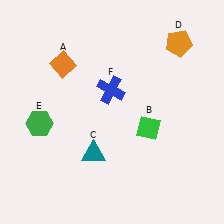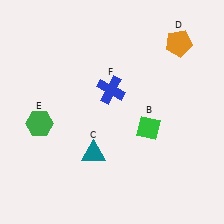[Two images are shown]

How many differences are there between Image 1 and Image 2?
There is 1 difference between the two images.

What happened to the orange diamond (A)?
The orange diamond (A) was removed in Image 2. It was in the top-left area of Image 1.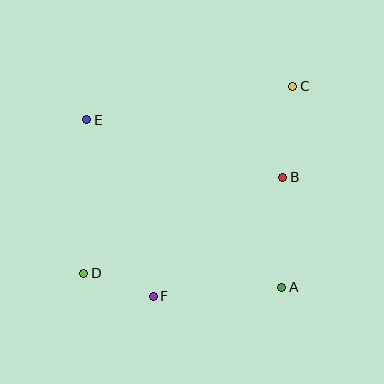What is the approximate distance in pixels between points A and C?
The distance between A and C is approximately 201 pixels.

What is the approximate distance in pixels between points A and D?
The distance between A and D is approximately 199 pixels.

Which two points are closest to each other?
Points D and F are closest to each other.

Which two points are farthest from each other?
Points C and D are farthest from each other.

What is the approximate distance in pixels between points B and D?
The distance between B and D is approximately 221 pixels.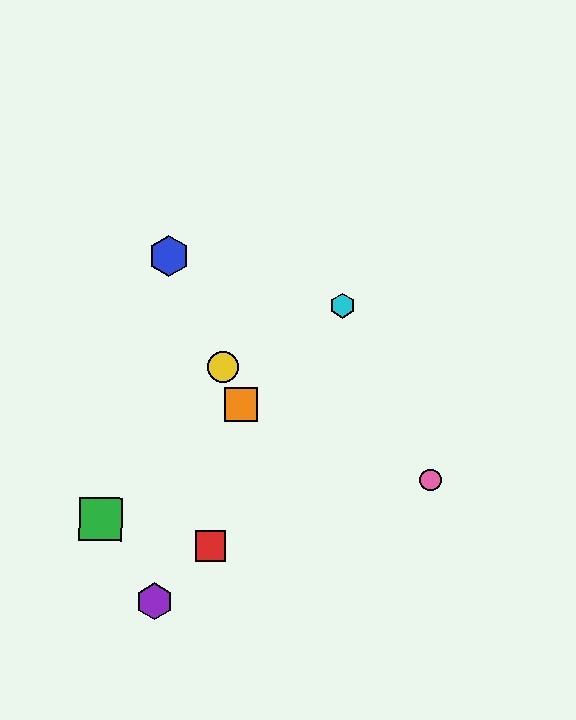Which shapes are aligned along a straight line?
The blue hexagon, the yellow circle, the orange square are aligned along a straight line.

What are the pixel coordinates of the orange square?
The orange square is at (241, 404).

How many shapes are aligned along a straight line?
3 shapes (the blue hexagon, the yellow circle, the orange square) are aligned along a straight line.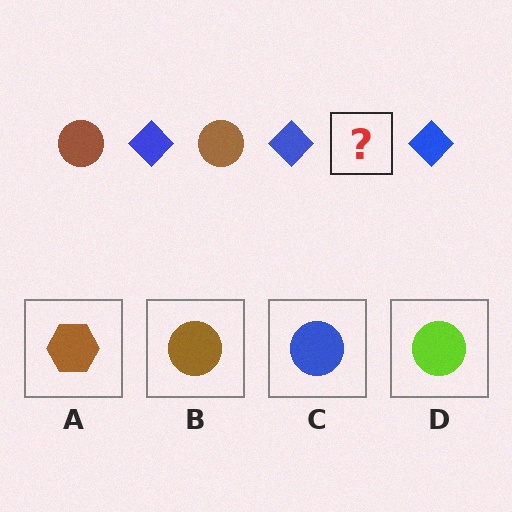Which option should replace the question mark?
Option B.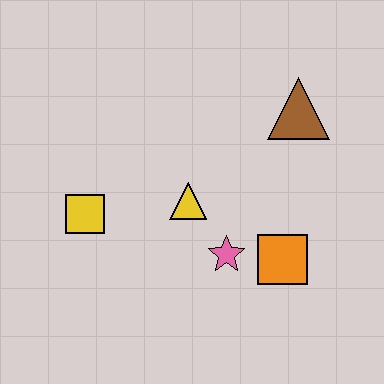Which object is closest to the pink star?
The orange square is closest to the pink star.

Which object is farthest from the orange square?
The yellow square is farthest from the orange square.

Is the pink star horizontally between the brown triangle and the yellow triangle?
Yes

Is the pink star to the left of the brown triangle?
Yes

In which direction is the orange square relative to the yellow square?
The orange square is to the right of the yellow square.